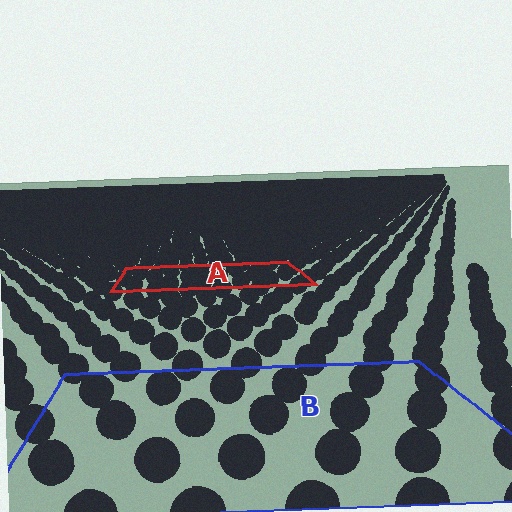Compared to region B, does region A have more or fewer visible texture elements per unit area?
Region A has more texture elements per unit area — they are packed more densely because it is farther away.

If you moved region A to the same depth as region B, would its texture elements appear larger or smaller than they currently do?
They would appear larger. At a closer depth, the same texture elements are projected at a bigger on-screen size.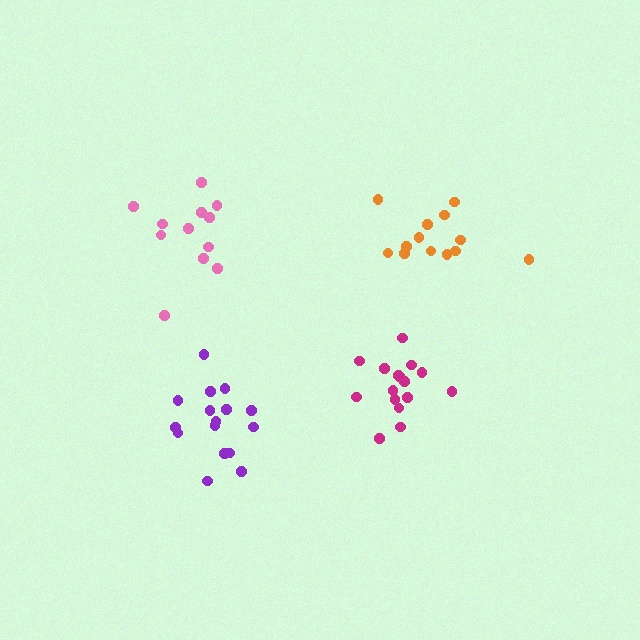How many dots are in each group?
Group 1: 16 dots, Group 2: 16 dots, Group 3: 13 dots, Group 4: 12 dots (57 total).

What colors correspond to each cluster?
The clusters are colored: magenta, purple, orange, pink.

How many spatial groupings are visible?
There are 4 spatial groupings.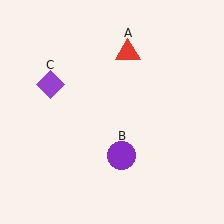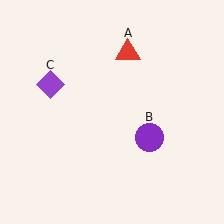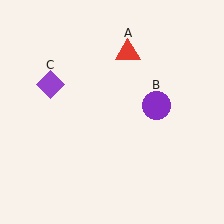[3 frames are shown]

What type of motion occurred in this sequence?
The purple circle (object B) rotated counterclockwise around the center of the scene.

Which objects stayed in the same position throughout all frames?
Red triangle (object A) and purple diamond (object C) remained stationary.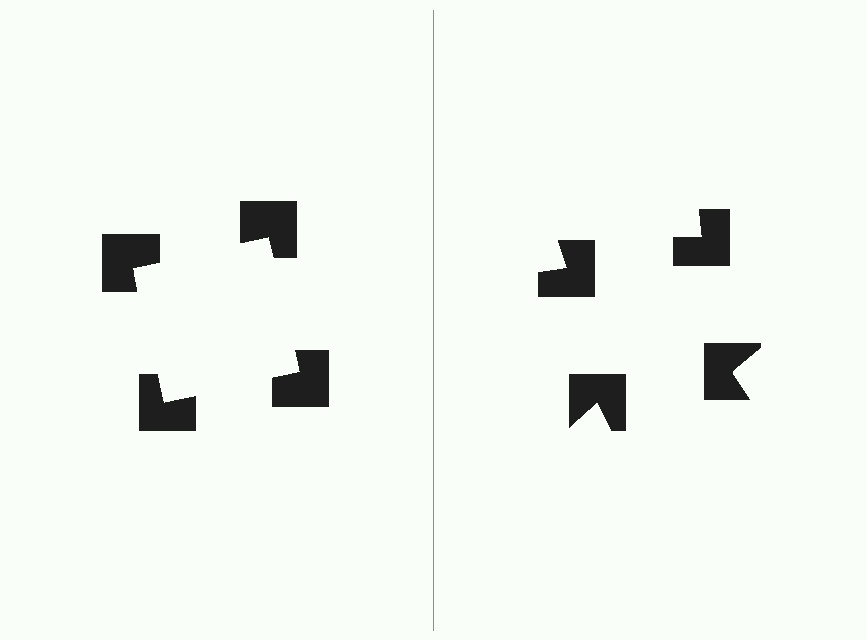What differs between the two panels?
The notched squares are positioned identically on both sides; only the wedge orientations differ. On the left they align to a square; on the right they are misaligned.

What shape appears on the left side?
An illusory square.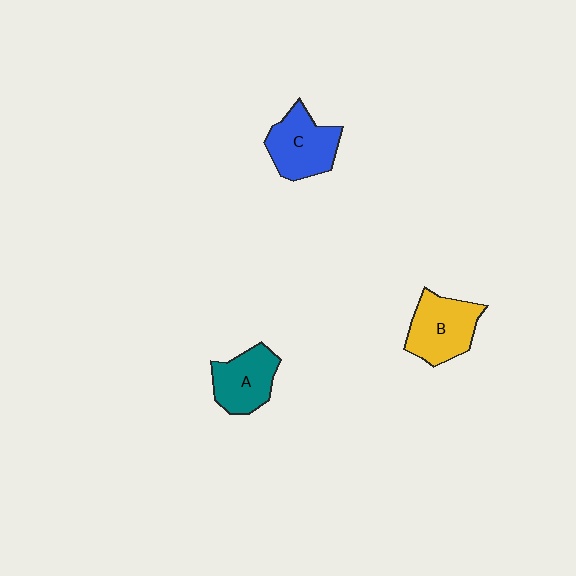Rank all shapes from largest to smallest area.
From largest to smallest: B (yellow), C (blue), A (teal).